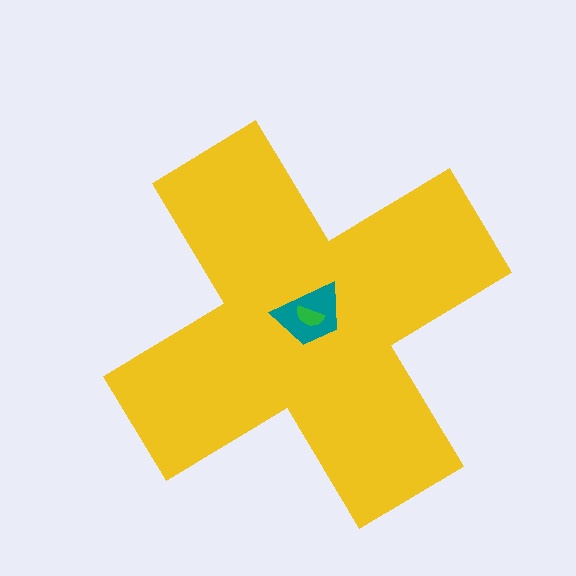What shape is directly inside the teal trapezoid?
The green semicircle.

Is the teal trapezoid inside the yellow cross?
Yes.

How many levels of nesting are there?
3.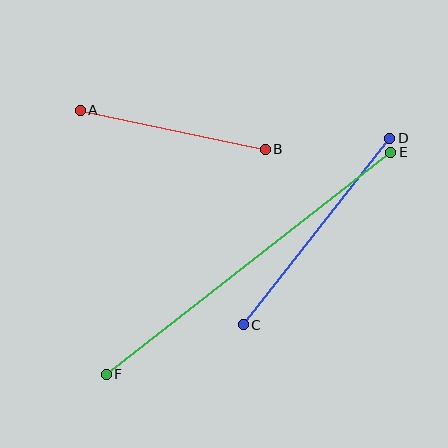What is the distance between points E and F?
The distance is approximately 361 pixels.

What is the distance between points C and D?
The distance is approximately 237 pixels.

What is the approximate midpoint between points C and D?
The midpoint is at approximately (316, 231) pixels.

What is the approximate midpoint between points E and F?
The midpoint is at approximately (248, 263) pixels.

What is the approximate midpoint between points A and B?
The midpoint is at approximately (173, 130) pixels.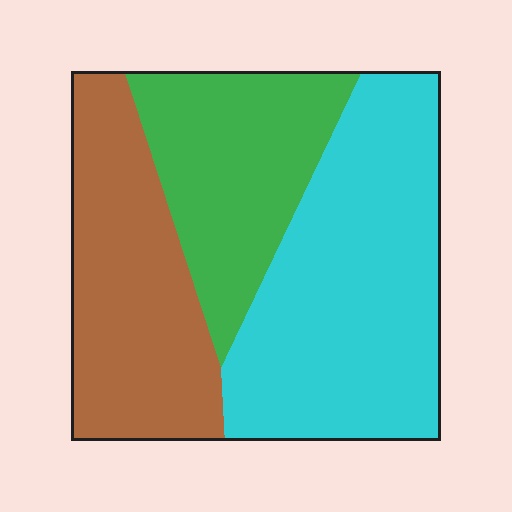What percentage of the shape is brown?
Brown covers about 30% of the shape.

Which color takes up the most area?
Cyan, at roughly 45%.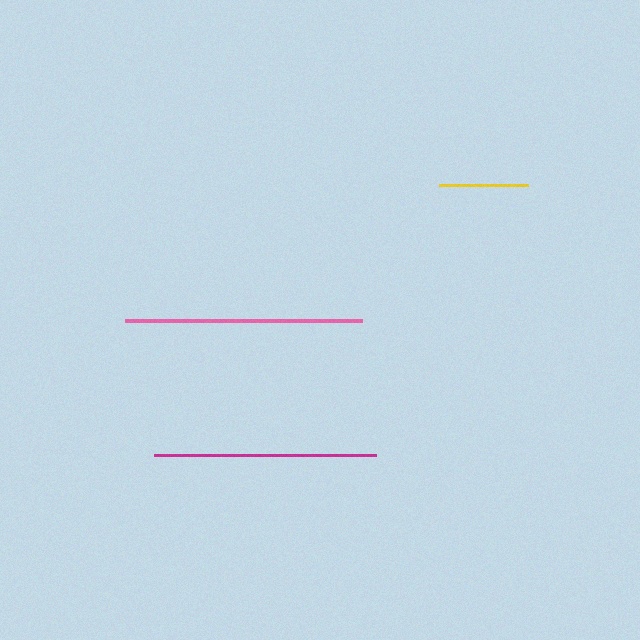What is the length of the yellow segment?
The yellow segment is approximately 89 pixels long.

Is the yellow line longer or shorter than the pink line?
The pink line is longer than the yellow line.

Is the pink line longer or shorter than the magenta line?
The pink line is longer than the magenta line.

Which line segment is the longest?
The pink line is the longest at approximately 237 pixels.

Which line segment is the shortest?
The yellow line is the shortest at approximately 89 pixels.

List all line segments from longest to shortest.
From longest to shortest: pink, magenta, yellow.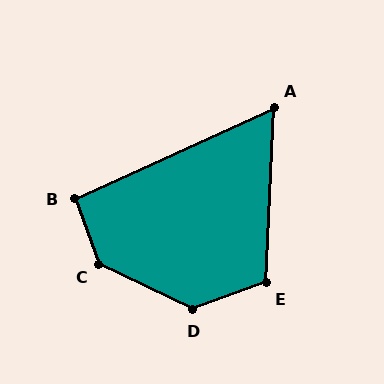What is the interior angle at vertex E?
Approximately 112 degrees (obtuse).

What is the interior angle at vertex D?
Approximately 134 degrees (obtuse).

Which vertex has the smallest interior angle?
A, at approximately 63 degrees.